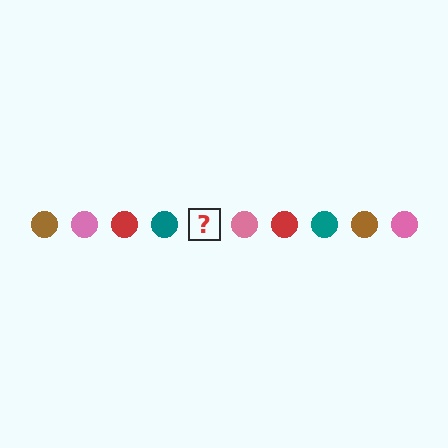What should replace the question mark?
The question mark should be replaced with a brown circle.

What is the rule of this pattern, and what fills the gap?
The rule is that the pattern cycles through brown, pink, red, teal circles. The gap should be filled with a brown circle.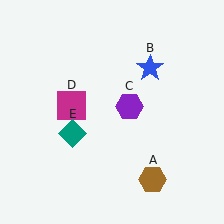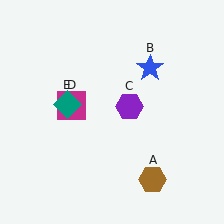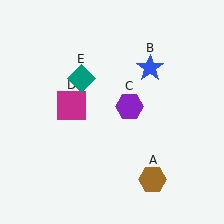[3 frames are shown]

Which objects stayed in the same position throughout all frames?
Brown hexagon (object A) and blue star (object B) and purple hexagon (object C) and magenta square (object D) remained stationary.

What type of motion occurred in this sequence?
The teal diamond (object E) rotated clockwise around the center of the scene.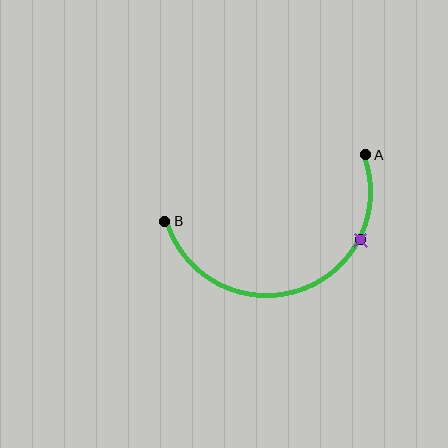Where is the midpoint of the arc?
The arc midpoint is the point on the curve farthest from the straight line joining A and B. It sits below that line.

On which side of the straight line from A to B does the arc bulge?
The arc bulges below the straight line connecting A and B.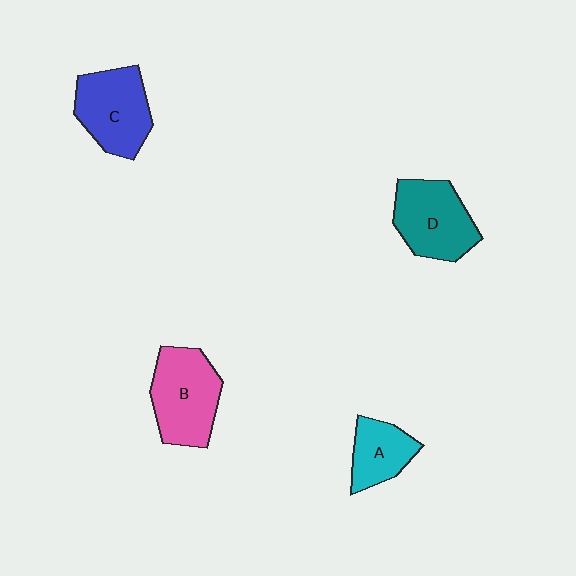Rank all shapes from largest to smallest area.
From largest to smallest: B (pink), D (teal), C (blue), A (cyan).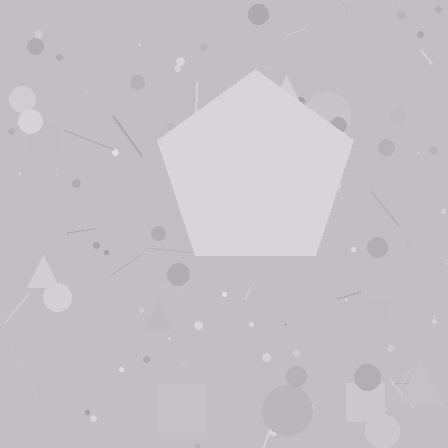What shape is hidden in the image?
A pentagon is hidden in the image.